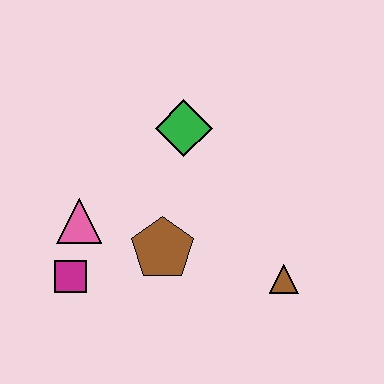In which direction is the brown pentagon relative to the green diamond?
The brown pentagon is below the green diamond.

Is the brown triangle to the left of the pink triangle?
No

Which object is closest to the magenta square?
The pink triangle is closest to the magenta square.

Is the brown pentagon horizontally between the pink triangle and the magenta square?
No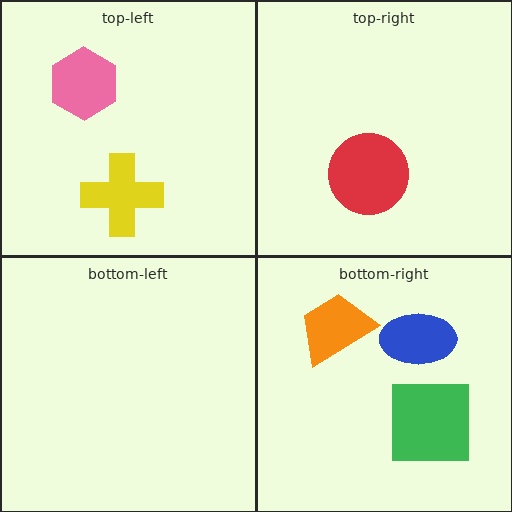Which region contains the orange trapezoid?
The bottom-right region.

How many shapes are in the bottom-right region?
3.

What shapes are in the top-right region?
The red circle.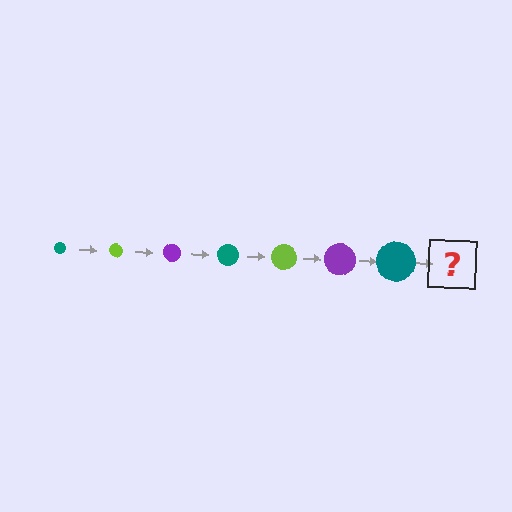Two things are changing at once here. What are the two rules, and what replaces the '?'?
The two rules are that the circle grows larger each step and the color cycles through teal, lime, and purple. The '?' should be a lime circle, larger than the previous one.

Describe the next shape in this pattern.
It should be a lime circle, larger than the previous one.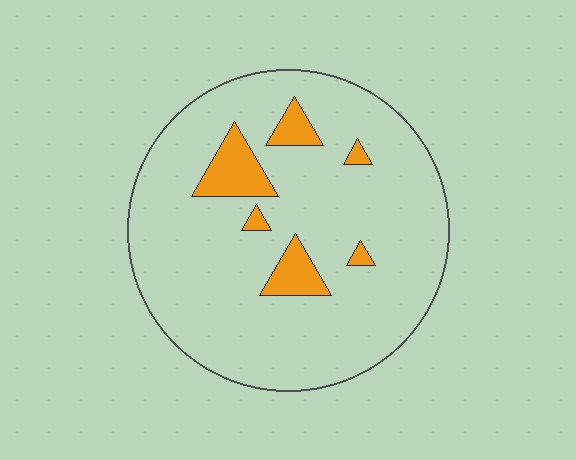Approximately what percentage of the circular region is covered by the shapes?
Approximately 10%.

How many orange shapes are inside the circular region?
6.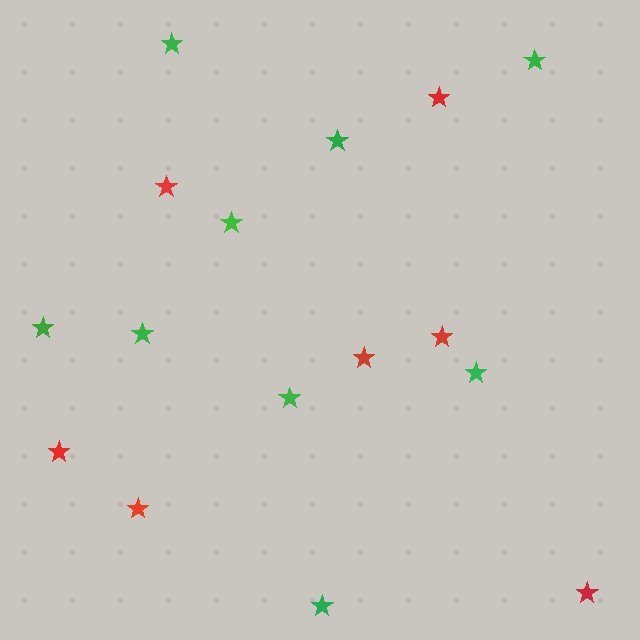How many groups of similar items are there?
There are 2 groups: one group of green stars (9) and one group of red stars (7).